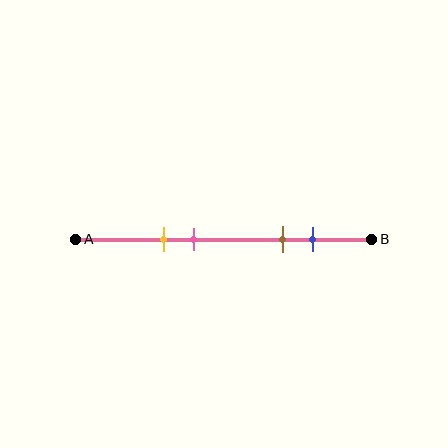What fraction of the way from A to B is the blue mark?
The blue mark is approximately 80% (0.8) of the way from A to B.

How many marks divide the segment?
There are 4 marks dividing the segment.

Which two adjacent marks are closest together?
The yellow and pink marks are the closest adjacent pair.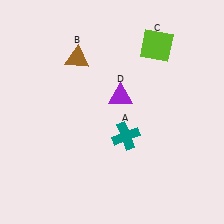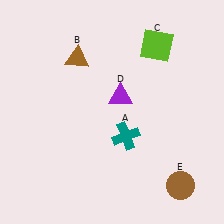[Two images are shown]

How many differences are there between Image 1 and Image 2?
There is 1 difference between the two images.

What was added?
A brown circle (E) was added in Image 2.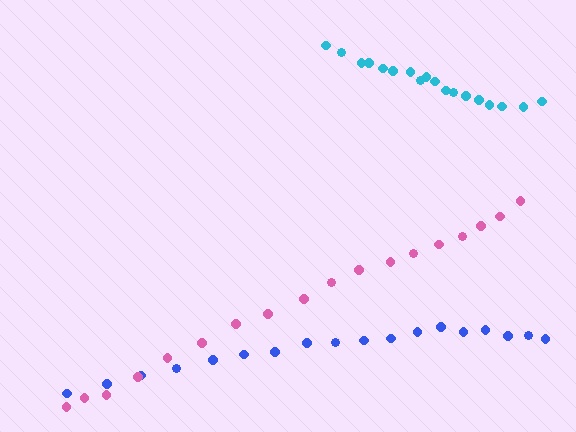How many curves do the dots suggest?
There are 3 distinct paths.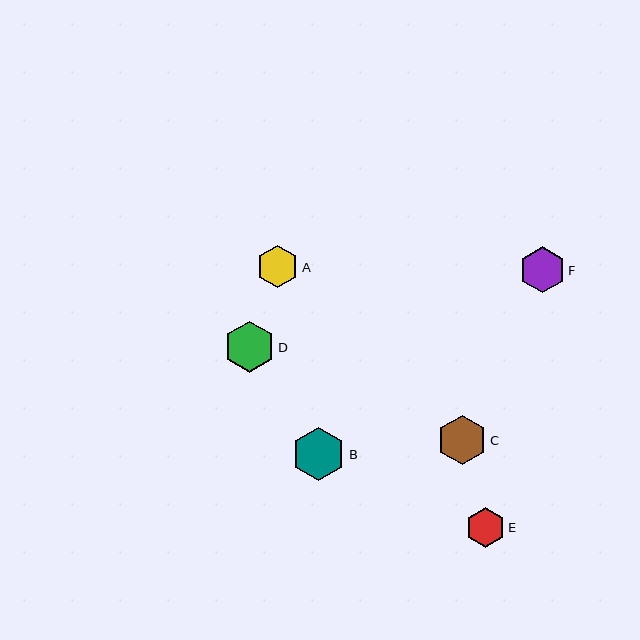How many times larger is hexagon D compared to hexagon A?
Hexagon D is approximately 1.2 times the size of hexagon A.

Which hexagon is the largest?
Hexagon B is the largest with a size of approximately 53 pixels.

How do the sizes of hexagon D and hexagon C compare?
Hexagon D and hexagon C are approximately the same size.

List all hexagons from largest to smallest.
From largest to smallest: B, D, C, F, A, E.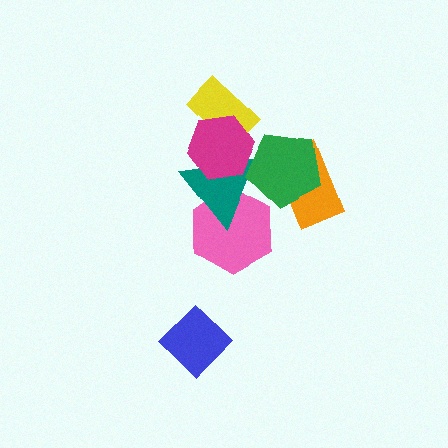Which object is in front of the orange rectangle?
The green pentagon is in front of the orange rectangle.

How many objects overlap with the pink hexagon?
1 object overlaps with the pink hexagon.